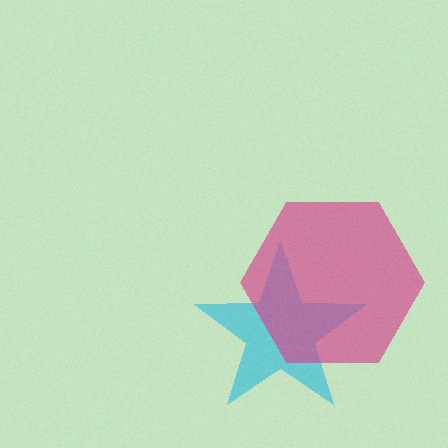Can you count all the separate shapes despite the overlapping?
Yes, there are 2 separate shapes.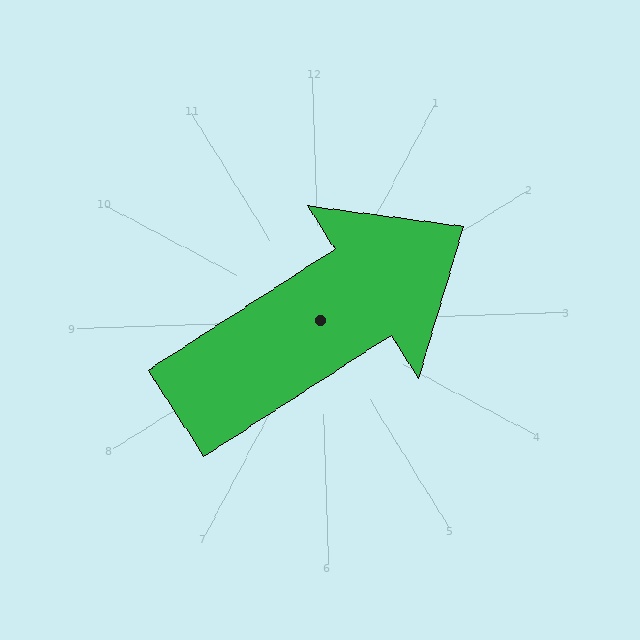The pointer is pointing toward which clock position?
Roughly 2 o'clock.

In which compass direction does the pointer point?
Northeast.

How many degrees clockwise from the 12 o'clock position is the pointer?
Approximately 59 degrees.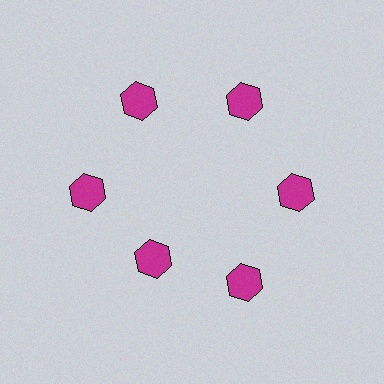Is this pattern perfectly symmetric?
No. The 6 magenta hexagons are arranged in a ring, but one element near the 7 o'clock position is pulled inward toward the center, breaking the 6-fold rotational symmetry.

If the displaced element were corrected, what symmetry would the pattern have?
It would have 6-fold rotational symmetry — the pattern would map onto itself every 60 degrees.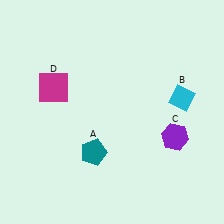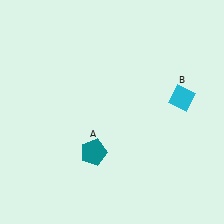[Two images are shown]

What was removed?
The magenta square (D), the purple hexagon (C) were removed in Image 2.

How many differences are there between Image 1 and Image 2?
There are 2 differences between the two images.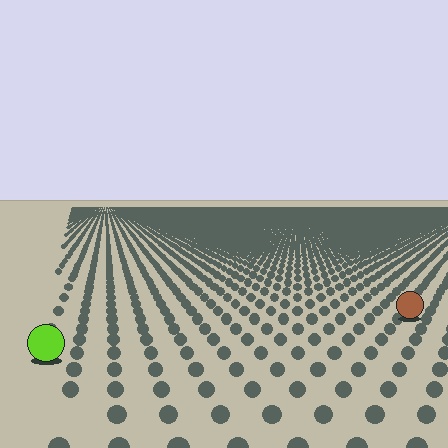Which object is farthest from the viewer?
The brown circle is farthest from the viewer. It appears smaller and the ground texture around it is denser.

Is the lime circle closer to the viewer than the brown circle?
Yes. The lime circle is closer — you can tell from the texture gradient: the ground texture is coarser near it.